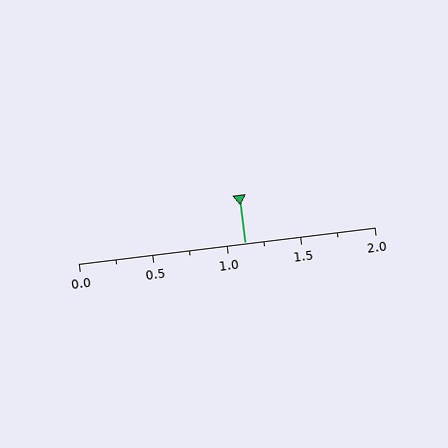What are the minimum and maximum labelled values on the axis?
The axis runs from 0.0 to 2.0.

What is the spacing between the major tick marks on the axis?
The major ticks are spaced 0.5 apart.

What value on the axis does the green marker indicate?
The marker indicates approximately 1.12.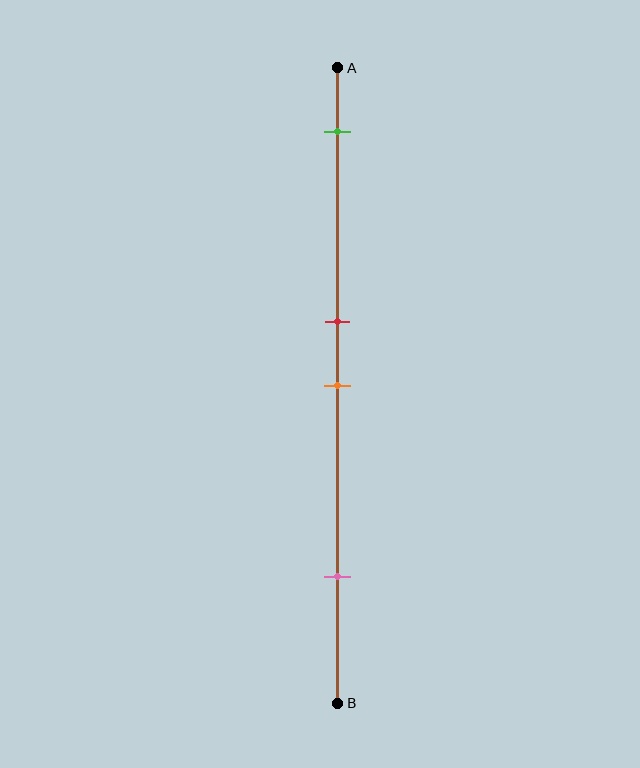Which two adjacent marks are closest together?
The red and orange marks are the closest adjacent pair.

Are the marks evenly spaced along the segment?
No, the marks are not evenly spaced.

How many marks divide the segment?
There are 4 marks dividing the segment.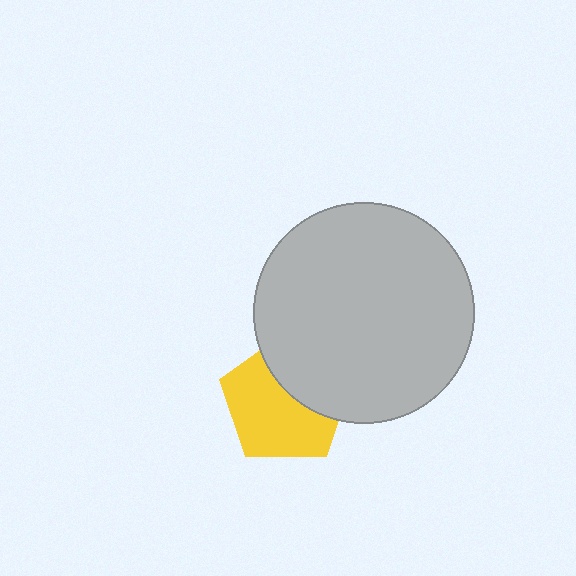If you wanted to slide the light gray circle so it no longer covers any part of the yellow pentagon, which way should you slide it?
Slide it toward the upper-right — that is the most direct way to separate the two shapes.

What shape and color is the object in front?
The object in front is a light gray circle.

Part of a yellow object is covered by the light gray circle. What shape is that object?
It is a pentagon.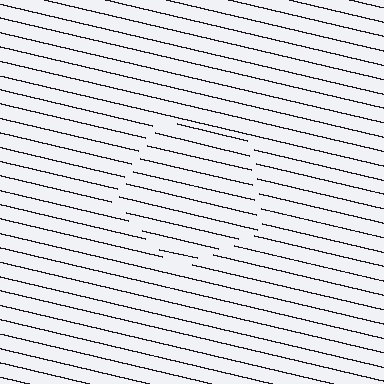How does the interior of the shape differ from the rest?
The interior of the shape contains the same grating, shifted by half a period — the contour is defined by the phase discontinuity where line-ends from the inner and outer gratings abut.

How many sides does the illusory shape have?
5 sides — the line-ends trace a pentagon.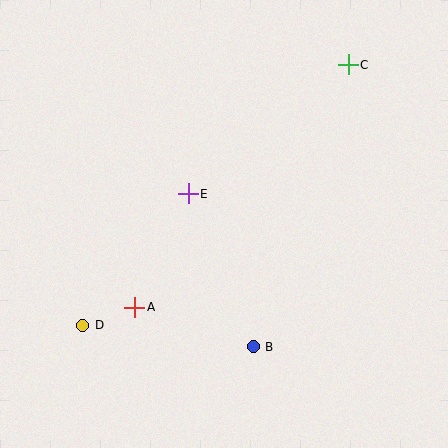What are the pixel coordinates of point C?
Point C is at (348, 65).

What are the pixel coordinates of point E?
Point E is at (188, 194).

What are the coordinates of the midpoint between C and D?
The midpoint between C and D is at (215, 195).